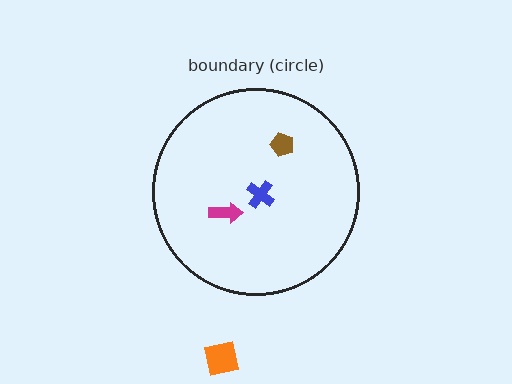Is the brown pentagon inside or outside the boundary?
Inside.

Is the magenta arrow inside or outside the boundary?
Inside.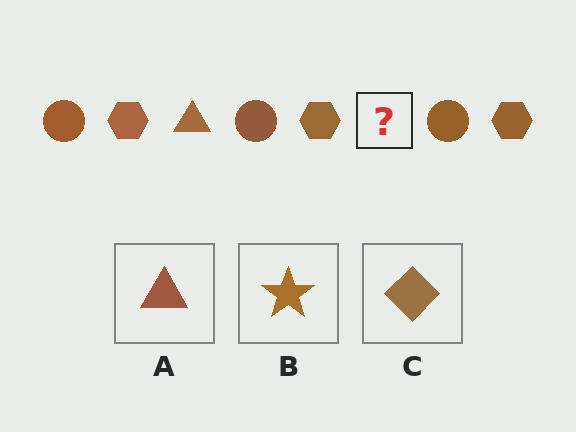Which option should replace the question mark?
Option A.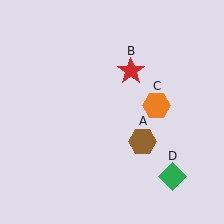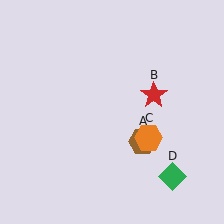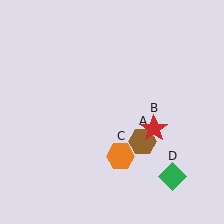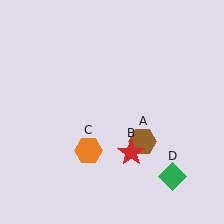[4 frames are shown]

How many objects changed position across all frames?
2 objects changed position: red star (object B), orange hexagon (object C).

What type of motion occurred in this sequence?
The red star (object B), orange hexagon (object C) rotated clockwise around the center of the scene.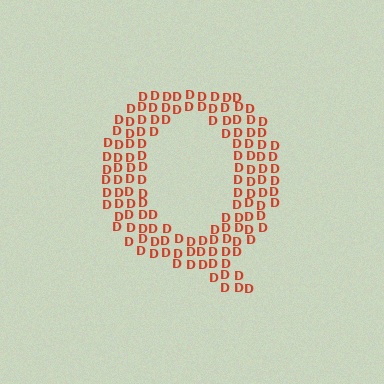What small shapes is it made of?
It is made of small letter D's.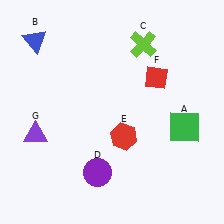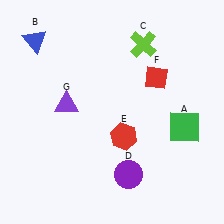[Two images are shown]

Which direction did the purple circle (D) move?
The purple circle (D) moved right.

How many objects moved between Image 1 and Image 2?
2 objects moved between the two images.